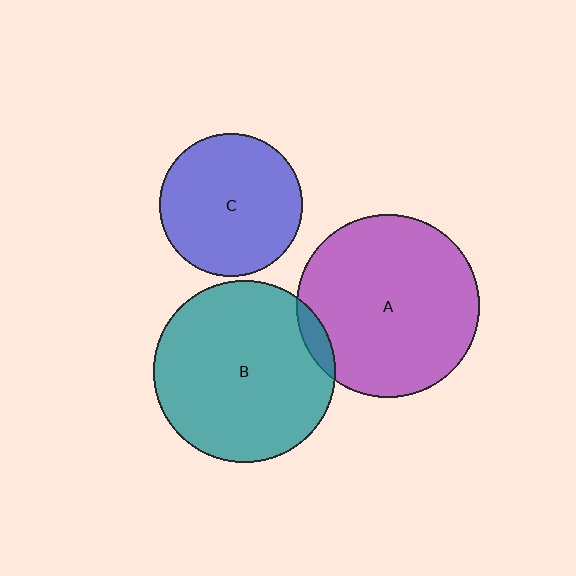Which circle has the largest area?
Circle A (purple).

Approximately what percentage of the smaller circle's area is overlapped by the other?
Approximately 5%.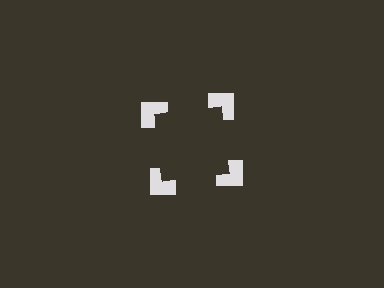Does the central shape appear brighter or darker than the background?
It typically appears slightly darker than the background, even though no actual brightness change is drawn.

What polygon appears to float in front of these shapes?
An illusory square — its edges are inferred from the aligned wedge cuts in the notched squares, not physically drawn.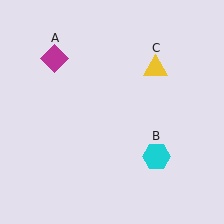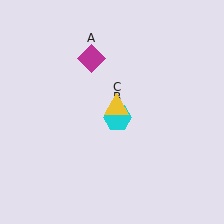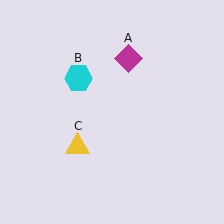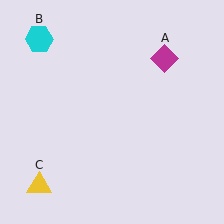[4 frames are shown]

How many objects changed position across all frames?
3 objects changed position: magenta diamond (object A), cyan hexagon (object B), yellow triangle (object C).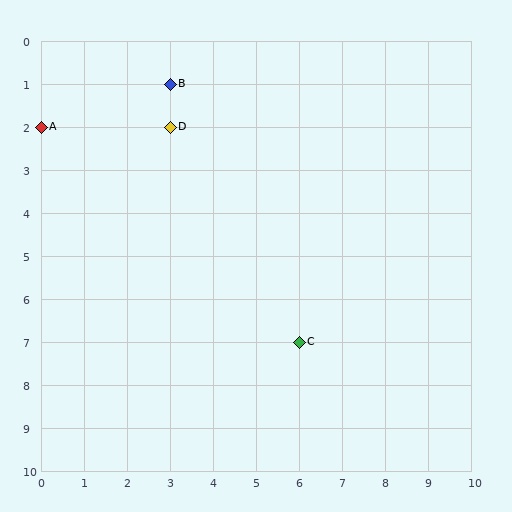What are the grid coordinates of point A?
Point A is at grid coordinates (0, 2).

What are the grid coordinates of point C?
Point C is at grid coordinates (6, 7).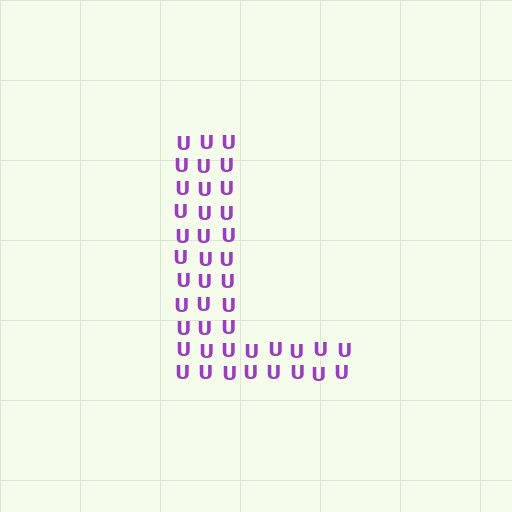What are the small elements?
The small elements are letter U's.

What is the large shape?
The large shape is the letter L.